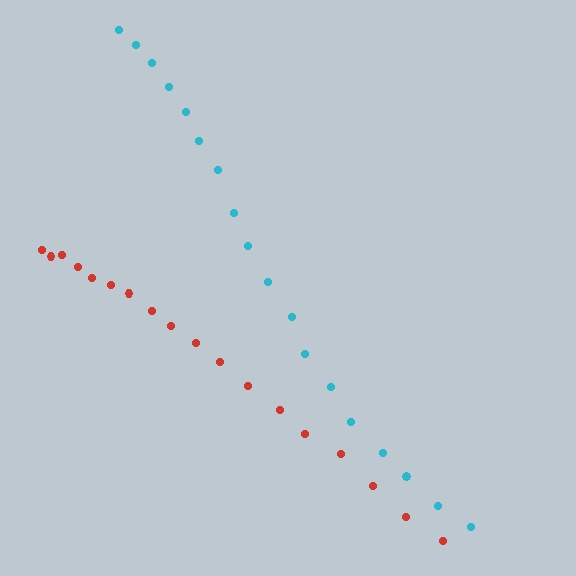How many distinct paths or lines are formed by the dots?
There are 2 distinct paths.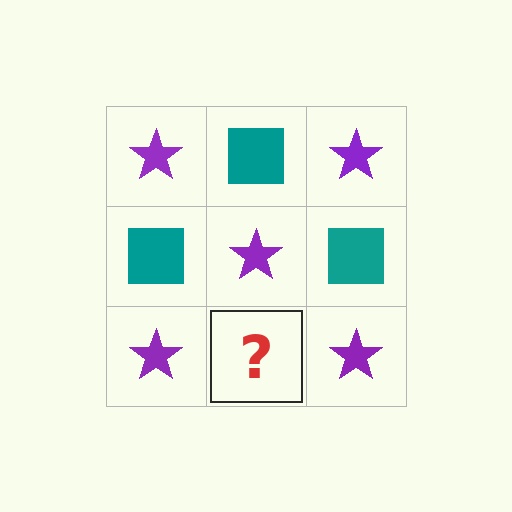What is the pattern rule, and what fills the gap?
The rule is that it alternates purple star and teal square in a checkerboard pattern. The gap should be filled with a teal square.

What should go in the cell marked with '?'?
The missing cell should contain a teal square.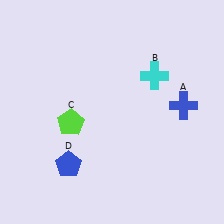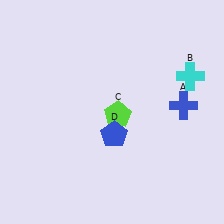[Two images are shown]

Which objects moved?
The objects that moved are: the cyan cross (B), the lime pentagon (C), the blue pentagon (D).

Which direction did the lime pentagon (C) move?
The lime pentagon (C) moved right.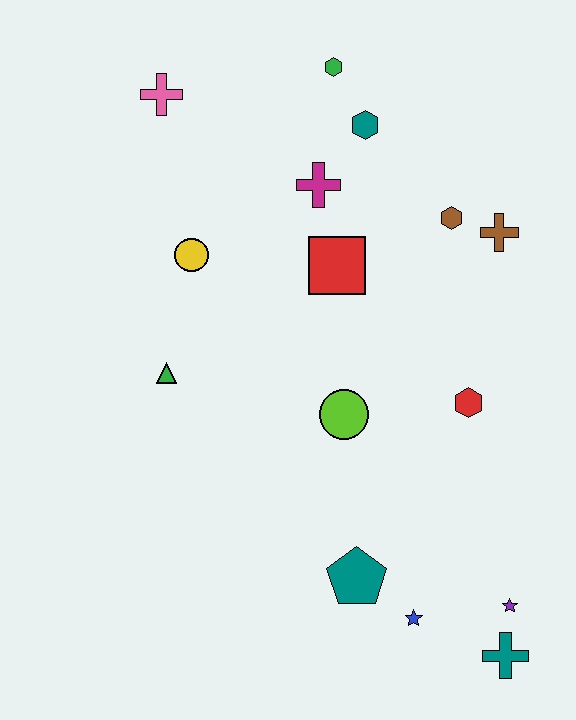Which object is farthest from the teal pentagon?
The pink cross is farthest from the teal pentagon.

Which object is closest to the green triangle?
The yellow circle is closest to the green triangle.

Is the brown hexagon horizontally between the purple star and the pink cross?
Yes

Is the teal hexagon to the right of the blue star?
No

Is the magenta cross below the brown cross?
No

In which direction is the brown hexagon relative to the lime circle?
The brown hexagon is above the lime circle.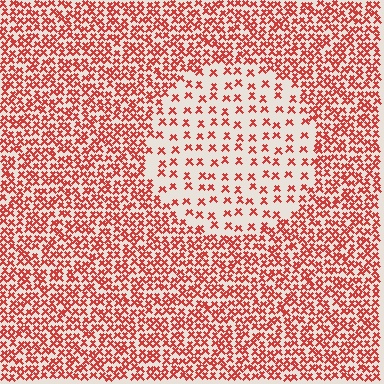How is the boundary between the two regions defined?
The boundary is defined by a change in element density (approximately 2.6x ratio). All elements are the same color, size, and shape.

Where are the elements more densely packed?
The elements are more densely packed outside the circle boundary.